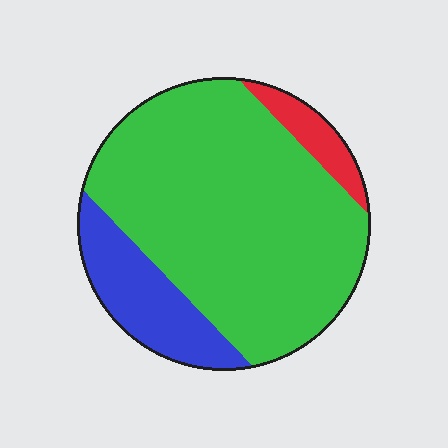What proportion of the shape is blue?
Blue covers 18% of the shape.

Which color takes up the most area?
Green, at roughly 75%.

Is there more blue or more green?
Green.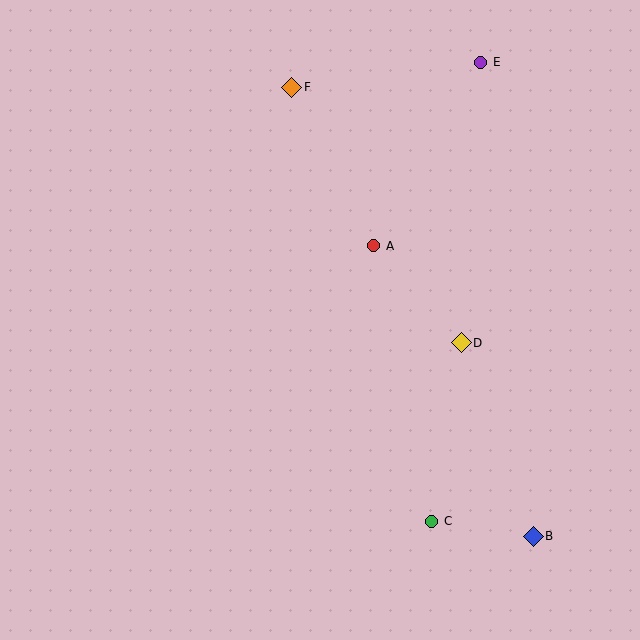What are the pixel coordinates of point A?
Point A is at (374, 246).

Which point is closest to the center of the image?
Point A at (374, 246) is closest to the center.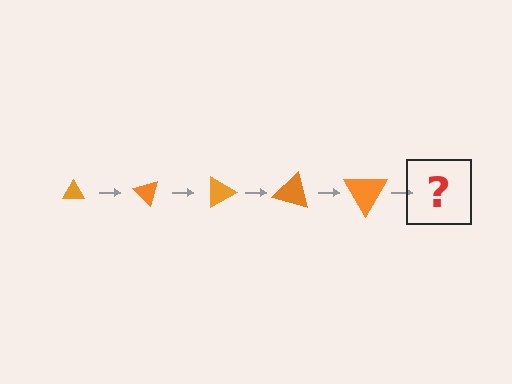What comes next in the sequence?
The next element should be a triangle, larger than the previous one and rotated 225 degrees from the start.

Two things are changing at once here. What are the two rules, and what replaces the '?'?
The two rules are that the triangle grows larger each step and it rotates 45 degrees each step. The '?' should be a triangle, larger than the previous one and rotated 225 degrees from the start.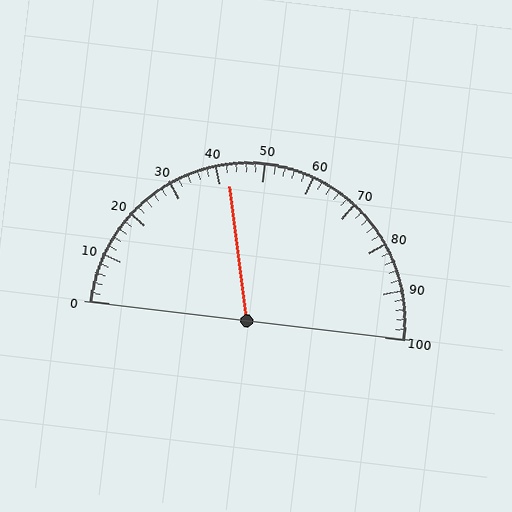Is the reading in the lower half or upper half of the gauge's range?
The reading is in the lower half of the range (0 to 100).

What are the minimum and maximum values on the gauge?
The gauge ranges from 0 to 100.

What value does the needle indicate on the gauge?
The needle indicates approximately 42.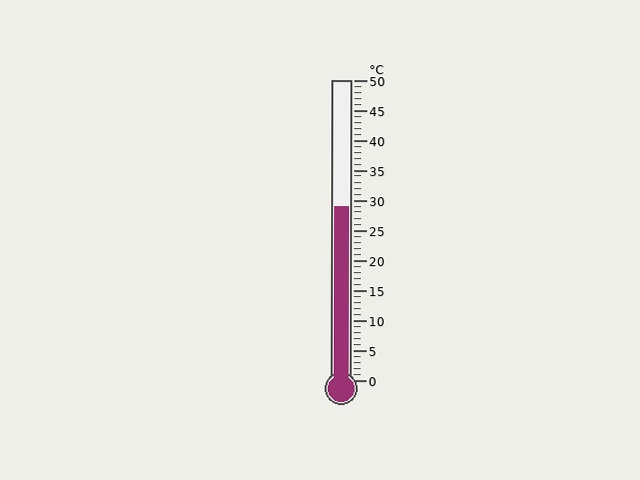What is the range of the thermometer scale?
The thermometer scale ranges from 0°C to 50°C.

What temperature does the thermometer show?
The thermometer shows approximately 29°C.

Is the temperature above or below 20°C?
The temperature is above 20°C.